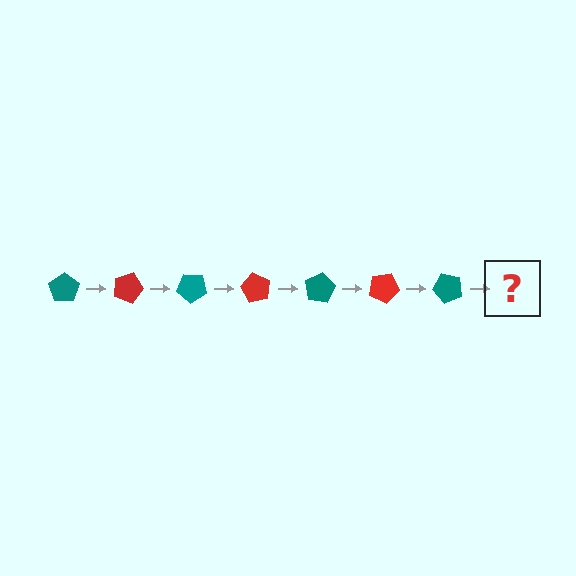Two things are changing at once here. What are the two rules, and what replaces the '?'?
The two rules are that it rotates 20 degrees each step and the color cycles through teal and red. The '?' should be a red pentagon, rotated 140 degrees from the start.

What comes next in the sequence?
The next element should be a red pentagon, rotated 140 degrees from the start.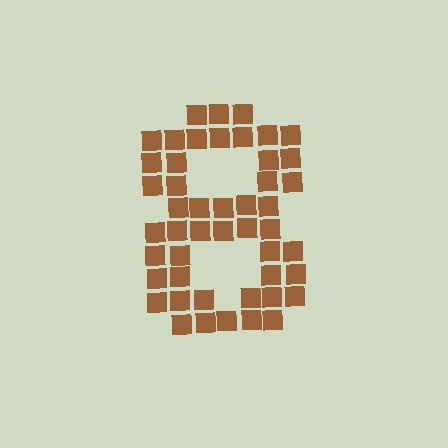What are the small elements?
The small elements are squares.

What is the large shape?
The large shape is the digit 8.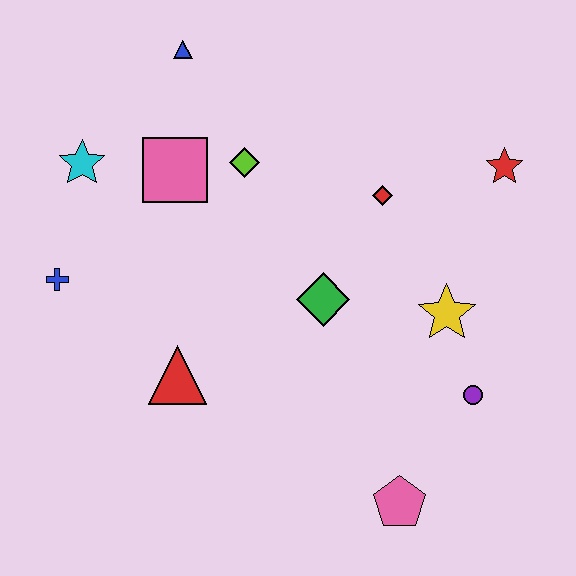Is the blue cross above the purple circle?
Yes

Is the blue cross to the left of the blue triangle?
Yes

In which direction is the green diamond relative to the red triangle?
The green diamond is to the right of the red triangle.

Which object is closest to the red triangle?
The blue cross is closest to the red triangle.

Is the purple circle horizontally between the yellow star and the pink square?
No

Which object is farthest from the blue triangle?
The pink pentagon is farthest from the blue triangle.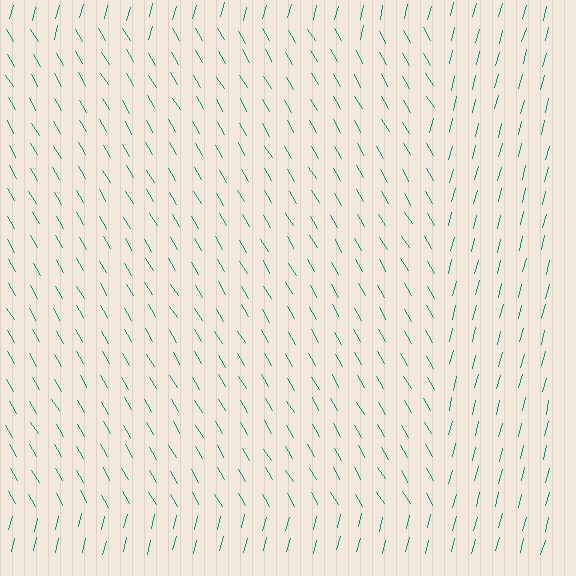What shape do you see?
I see a rectangle.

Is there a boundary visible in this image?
Yes, there is a texture boundary formed by a change in line orientation.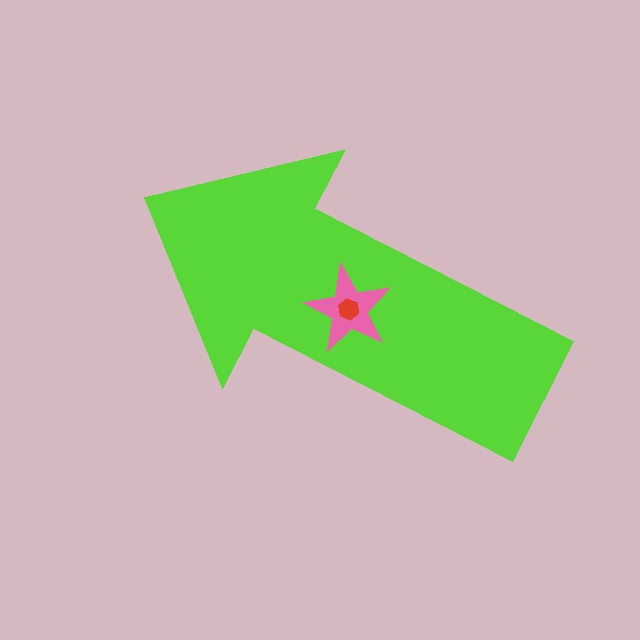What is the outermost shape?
The lime arrow.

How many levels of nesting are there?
3.